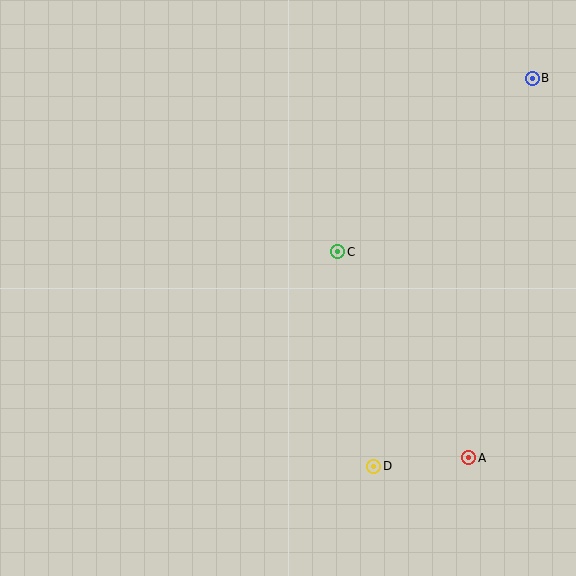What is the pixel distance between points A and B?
The distance between A and B is 385 pixels.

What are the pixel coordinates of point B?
Point B is at (532, 78).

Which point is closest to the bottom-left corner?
Point D is closest to the bottom-left corner.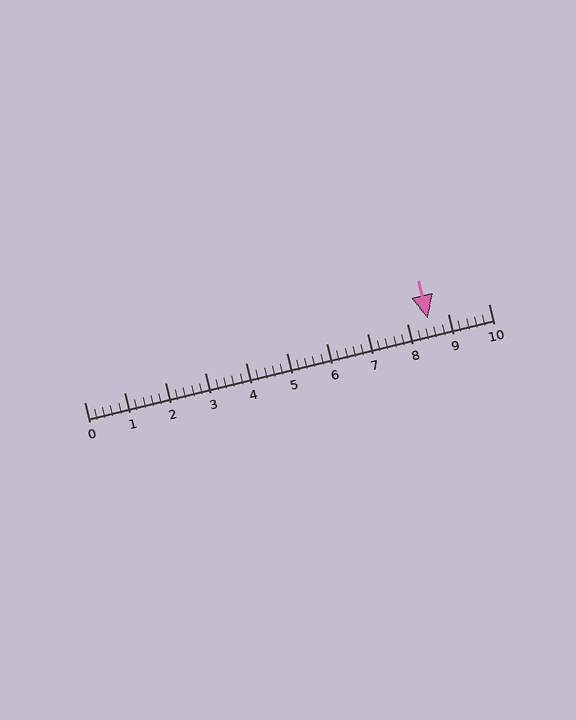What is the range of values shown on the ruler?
The ruler shows values from 0 to 10.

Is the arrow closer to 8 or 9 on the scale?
The arrow is closer to 9.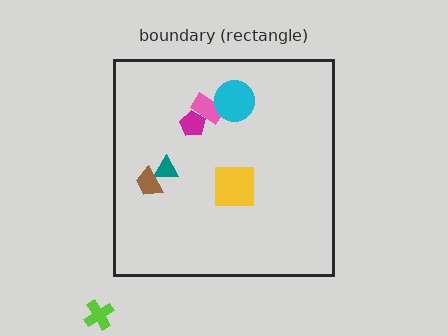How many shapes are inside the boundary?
6 inside, 1 outside.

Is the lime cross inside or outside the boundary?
Outside.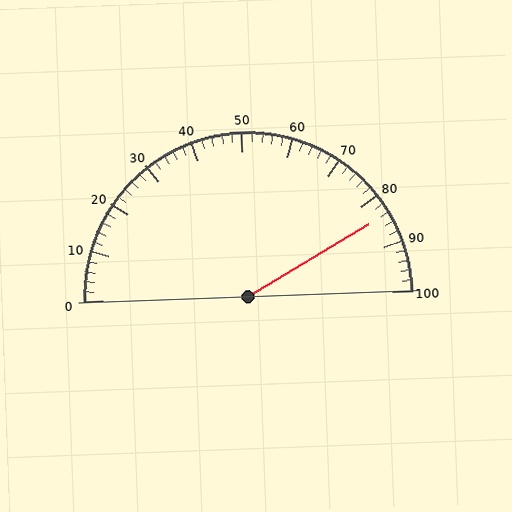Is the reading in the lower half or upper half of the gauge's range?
The reading is in the upper half of the range (0 to 100).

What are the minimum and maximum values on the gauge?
The gauge ranges from 0 to 100.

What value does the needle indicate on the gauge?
The needle indicates approximately 84.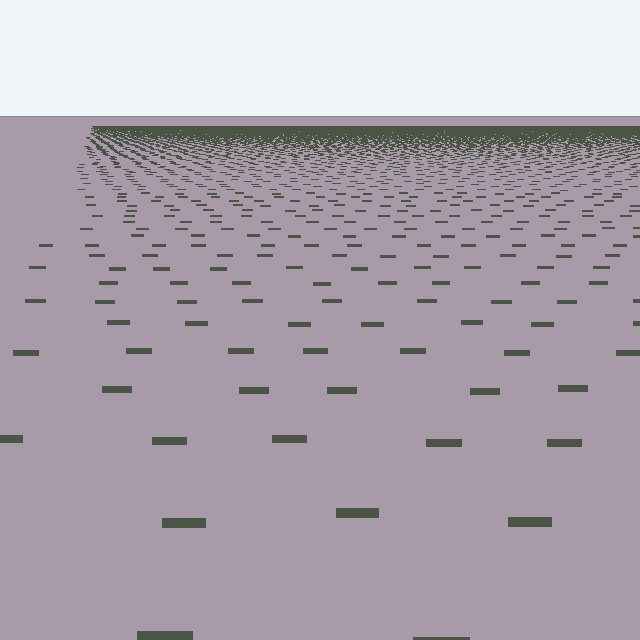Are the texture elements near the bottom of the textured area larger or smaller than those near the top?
Larger. Near the bottom, elements are closer to the viewer and appear at a bigger on-screen size.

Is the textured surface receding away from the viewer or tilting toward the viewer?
The surface is receding away from the viewer. Texture elements get smaller and denser toward the top.